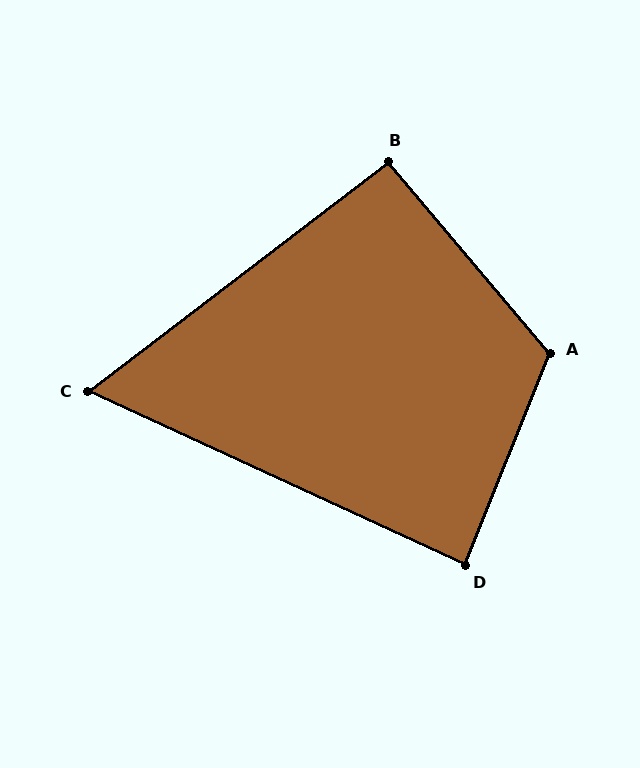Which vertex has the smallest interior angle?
C, at approximately 62 degrees.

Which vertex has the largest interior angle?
A, at approximately 118 degrees.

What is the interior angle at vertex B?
Approximately 93 degrees (approximately right).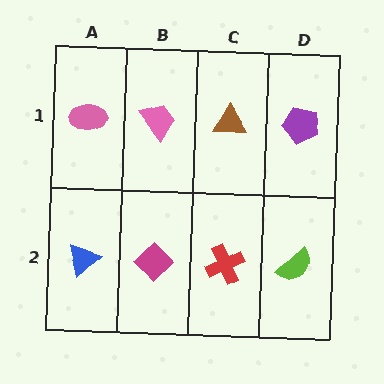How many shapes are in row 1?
4 shapes.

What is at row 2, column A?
A blue triangle.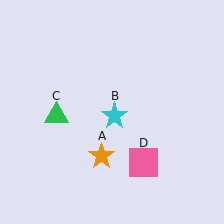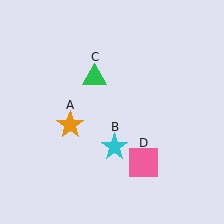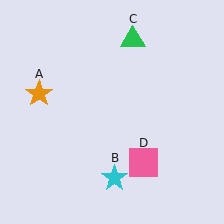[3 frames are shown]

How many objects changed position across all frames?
3 objects changed position: orange star (object A), cyan star (object B), green triangle (object C).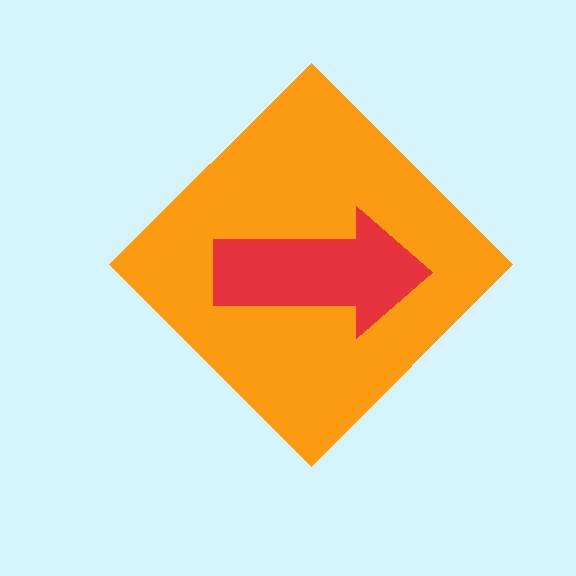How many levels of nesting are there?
2.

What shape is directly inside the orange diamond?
The red arrow.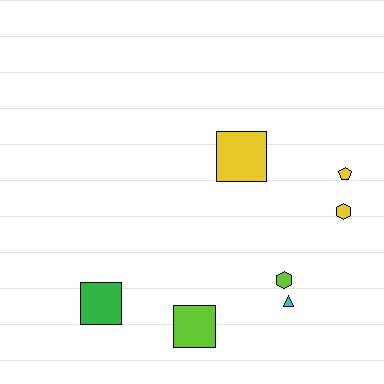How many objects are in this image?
There are 7 objects.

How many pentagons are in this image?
There is 1 pentagon.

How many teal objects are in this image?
There are no teal objects.